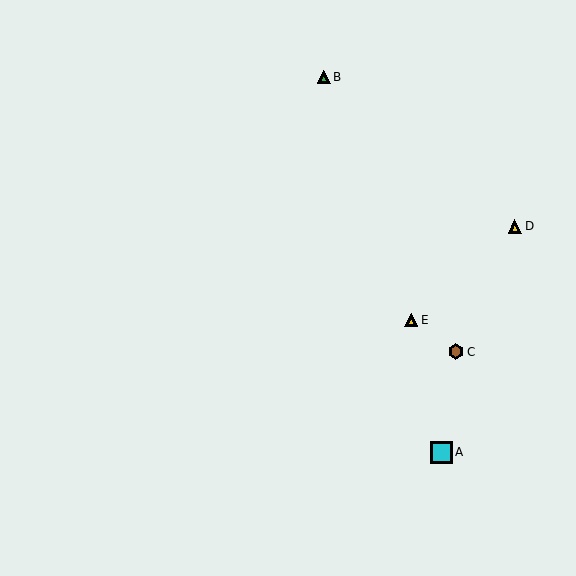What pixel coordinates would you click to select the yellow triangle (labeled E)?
Click at (411, 320) to select the yellow triangle E.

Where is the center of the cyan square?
The center of the cyan square is at (441, 452).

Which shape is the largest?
The cyan square (labeled A) is the largest.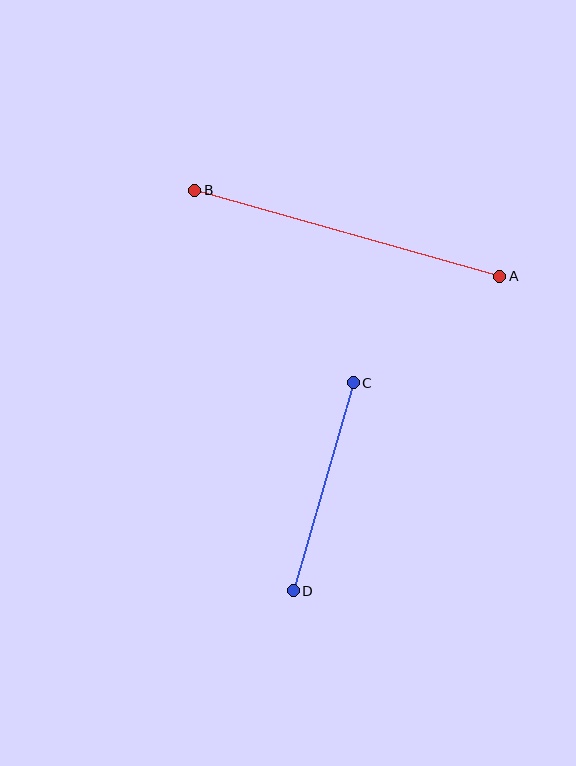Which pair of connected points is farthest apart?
Points A and B are farthest apart.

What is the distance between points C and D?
The distance is approximately 217 pixels.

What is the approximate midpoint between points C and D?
The midpoint is at approximately (323, 487) pixels.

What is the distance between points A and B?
The distance is approximately 317 pixels.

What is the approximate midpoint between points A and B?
The midpoint is at approximately (347, 233) pixels.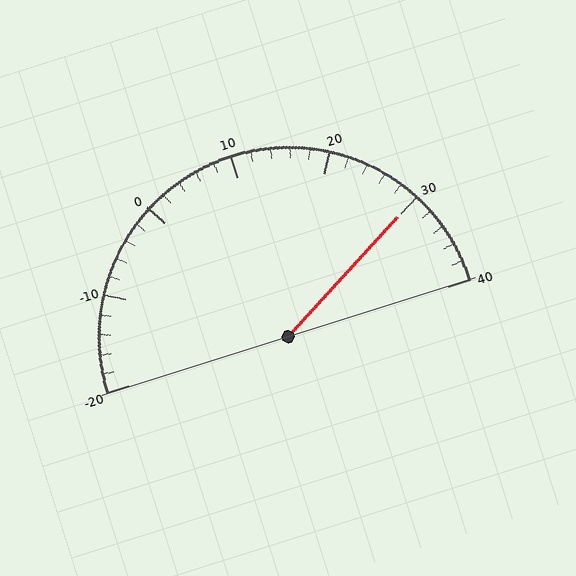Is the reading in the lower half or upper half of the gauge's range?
The reading is in the upper half of the range (-20 to 40).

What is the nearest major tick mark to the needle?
The nearest major tick mark is 30.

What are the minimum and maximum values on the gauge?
The gauge ranges from -20 to 40.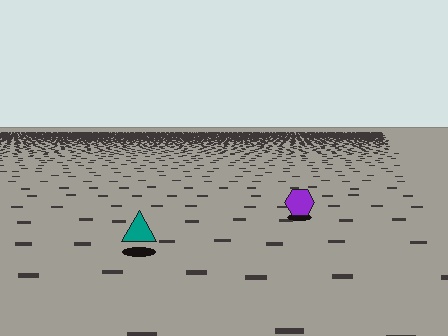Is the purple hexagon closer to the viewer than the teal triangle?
No. The teal triangle is closer — you can tell from the texture gradient: the ground texture is coarser near it.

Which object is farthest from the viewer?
The purple hexagon is farthest from the viewer. It appears smaller and the ground texture around it is denser.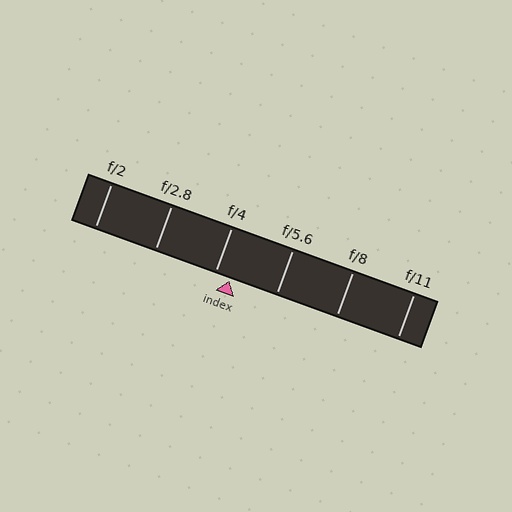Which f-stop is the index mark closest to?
The index mark is closest to f/4.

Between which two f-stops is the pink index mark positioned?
The index mark is between f/4 and f/5.6.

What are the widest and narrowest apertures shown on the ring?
The widest aperture shown is f/2 and the narrowest is f/11.